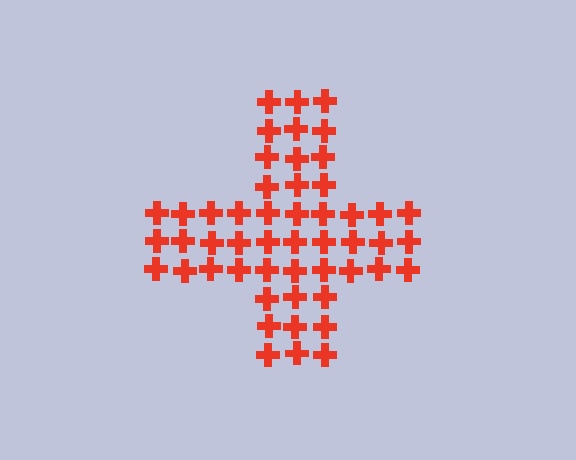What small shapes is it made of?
It is made of small crosses.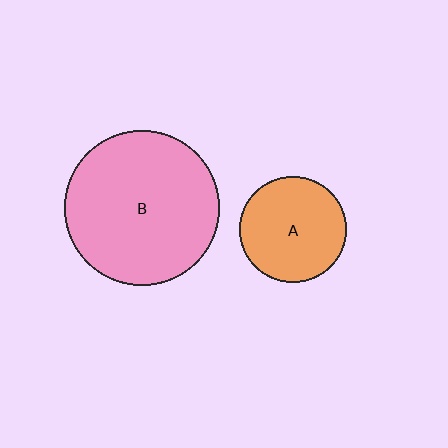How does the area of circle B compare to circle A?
Approximately 2.1 times.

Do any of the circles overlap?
No, none of the circles overlap.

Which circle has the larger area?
Circle B (pink).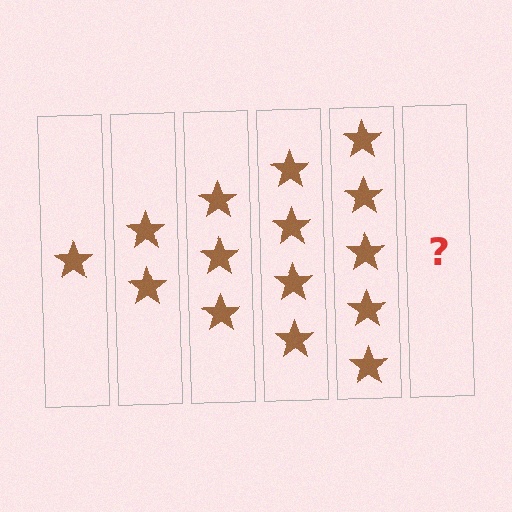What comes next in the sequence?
The next element should be 6 stars.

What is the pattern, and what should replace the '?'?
The pattern is that each step adds one more star. The '?' should be 6 stars.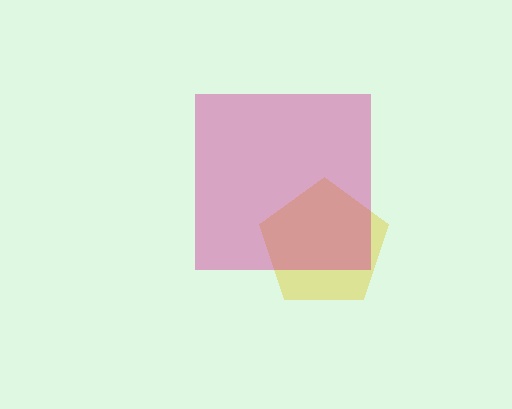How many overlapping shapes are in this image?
There are 2 overlapping shapes in the image.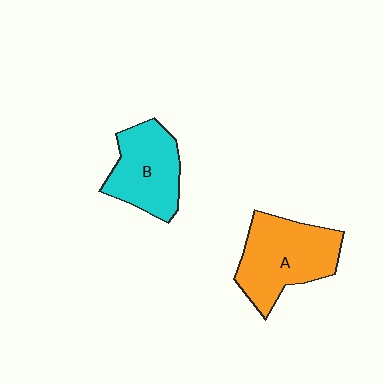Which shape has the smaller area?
Shape B (cyan).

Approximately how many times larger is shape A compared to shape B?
Approximately 1.2 times.